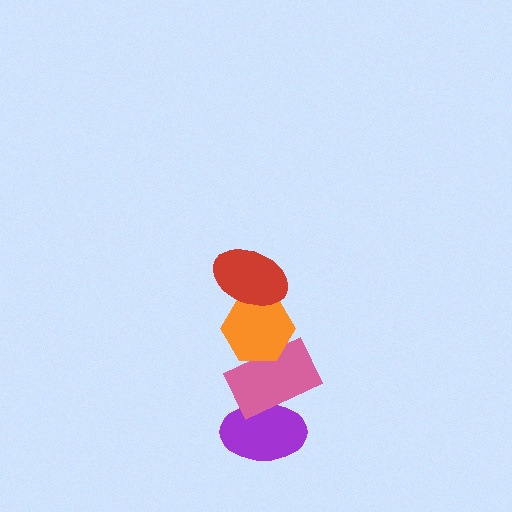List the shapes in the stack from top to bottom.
From top to bottom: the red ellipse, the orange hexagon, the pink rectangle, the purple ellipse.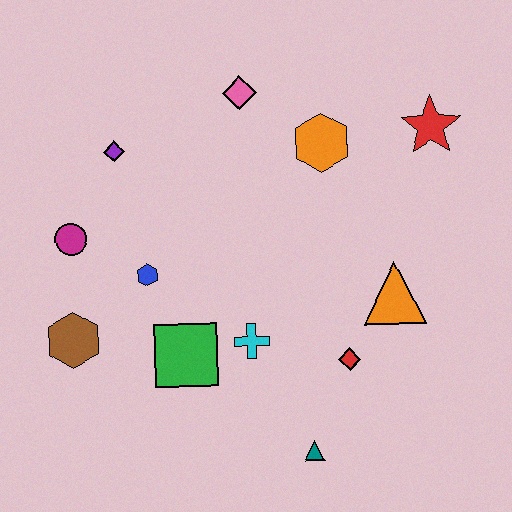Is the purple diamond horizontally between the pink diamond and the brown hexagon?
Yes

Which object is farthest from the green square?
The red star is farthest from the green square.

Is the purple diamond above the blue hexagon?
Yes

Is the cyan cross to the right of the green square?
Yes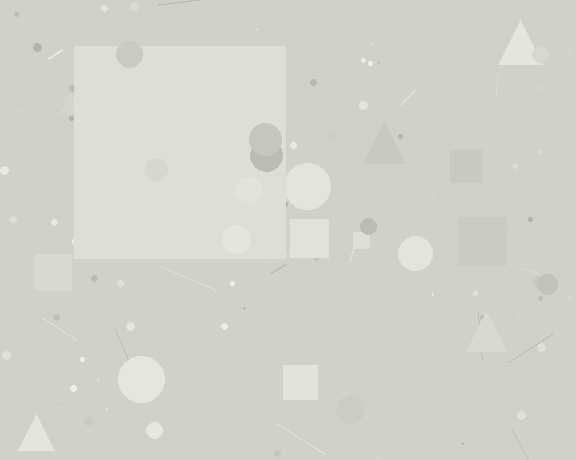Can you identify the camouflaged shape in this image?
The camouflaged shape is a square.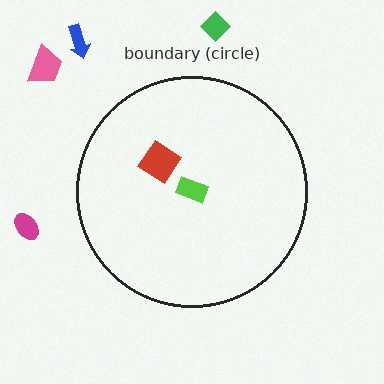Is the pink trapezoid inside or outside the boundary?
Outside.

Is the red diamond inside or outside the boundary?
Inside.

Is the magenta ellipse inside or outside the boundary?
Outside.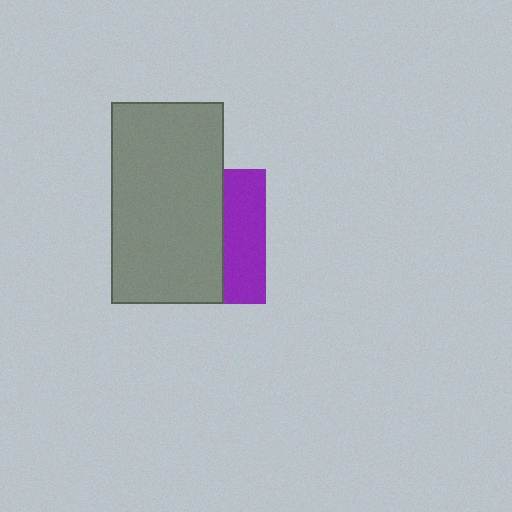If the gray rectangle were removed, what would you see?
You would see the complete purple square.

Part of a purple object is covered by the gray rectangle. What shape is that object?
It is a square.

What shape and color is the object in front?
The object in front is a gray rectangle.